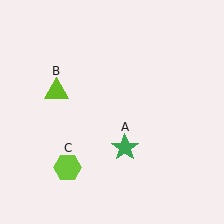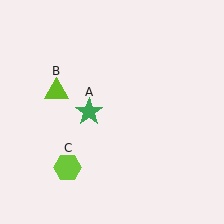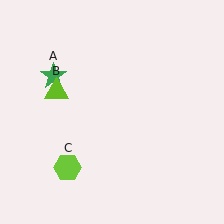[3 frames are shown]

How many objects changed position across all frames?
1 object changed position: green star (object A).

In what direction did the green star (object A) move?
The green star (object A) moved up and to the left.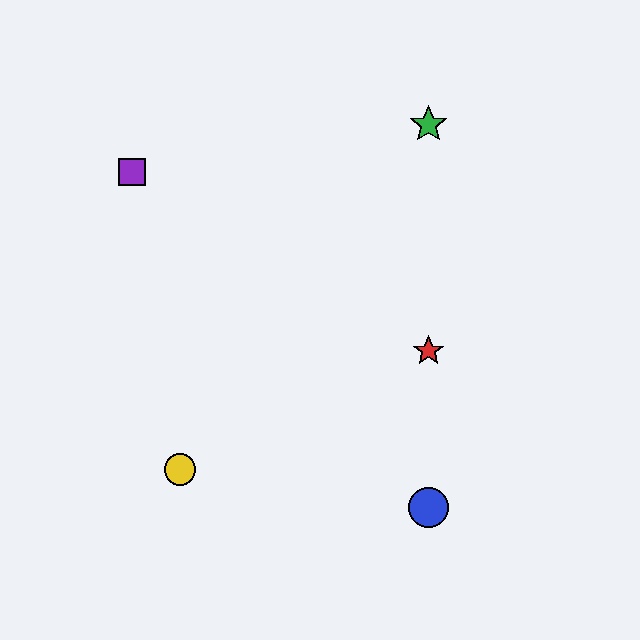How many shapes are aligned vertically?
3 shapes (the red star, the blue circle, the green star) are aligned vertically.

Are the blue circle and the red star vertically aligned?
Yes, both are at x≈428.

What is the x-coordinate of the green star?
The green star is at x≈428.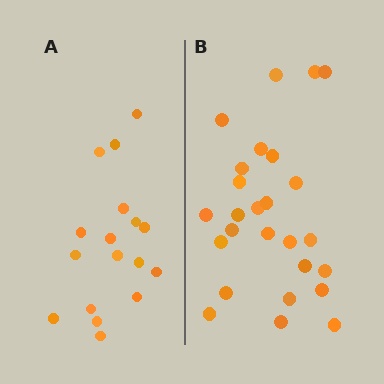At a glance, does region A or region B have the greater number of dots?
Region B (the right region) has more dots.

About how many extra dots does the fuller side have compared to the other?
Region B has roughly 8 or so more dots than region A.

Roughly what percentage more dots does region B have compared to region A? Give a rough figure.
About 55% more.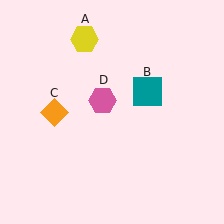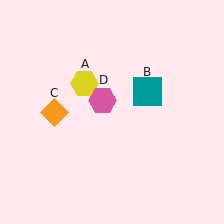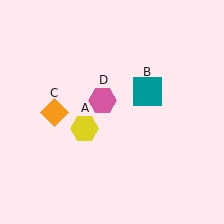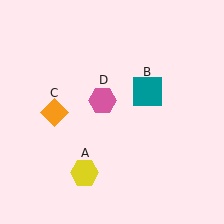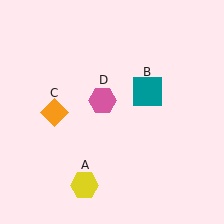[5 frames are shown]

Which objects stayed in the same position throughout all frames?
Teal square (object B) and orange diamond (object C) and pink hexagon (object D) remained stationary.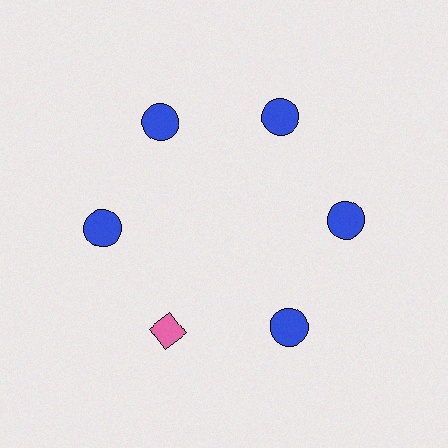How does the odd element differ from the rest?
It differs in both color (pink instead of blue) and shape (diamond instead of circle).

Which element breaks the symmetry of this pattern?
The pink diamond at roughly the 7 o'clock position breaks the symmetry. All other shapes are blue circles.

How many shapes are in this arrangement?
There are 6 shapes arranged in a ring pattern.